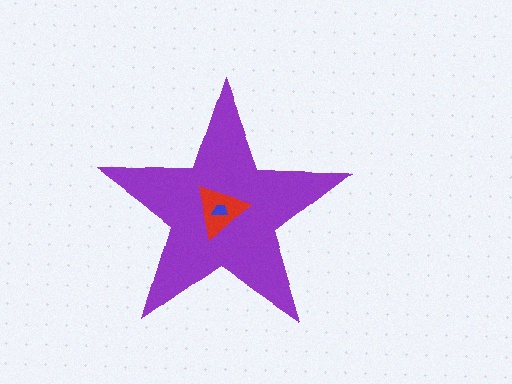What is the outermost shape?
The purple star.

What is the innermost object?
The blue trapezoid.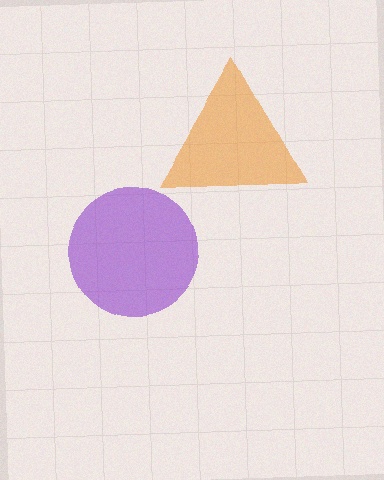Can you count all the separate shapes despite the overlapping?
Yes, there are 2 separate shapes.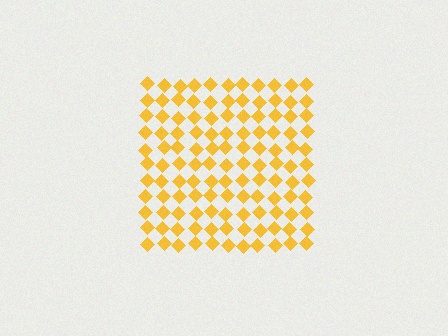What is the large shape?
The large shape is a square.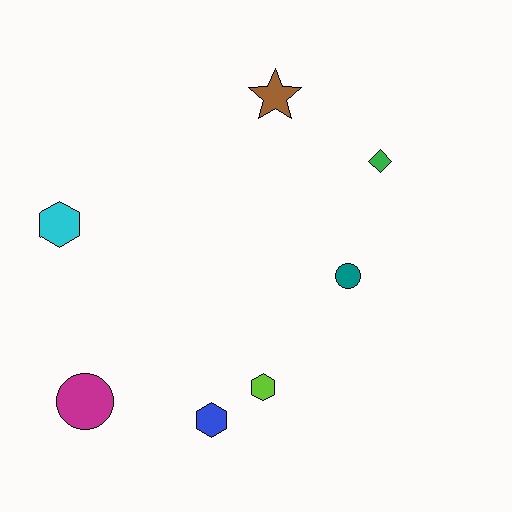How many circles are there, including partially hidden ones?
There are 2 circles.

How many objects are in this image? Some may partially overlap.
There are 7 objects.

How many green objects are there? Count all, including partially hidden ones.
There is 1 green object.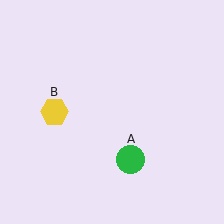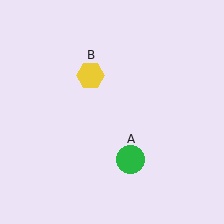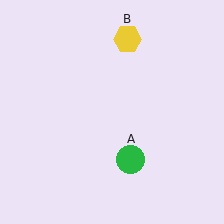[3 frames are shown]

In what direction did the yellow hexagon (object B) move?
The yellow hexagon (object B) moved up and to the right.